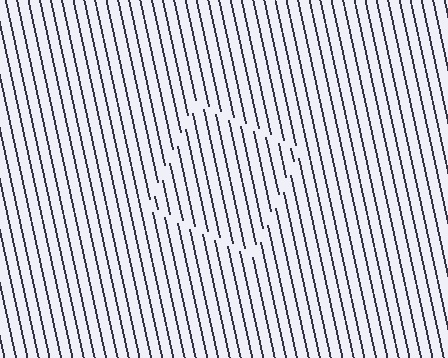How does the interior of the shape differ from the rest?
The interior of the shape contains the same grating, shifted by half a period — the contour is defined by the phase discontinuity where line-ends from the inner and outer gratings abut.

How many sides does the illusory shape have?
4 sides — the line-ends trace a square.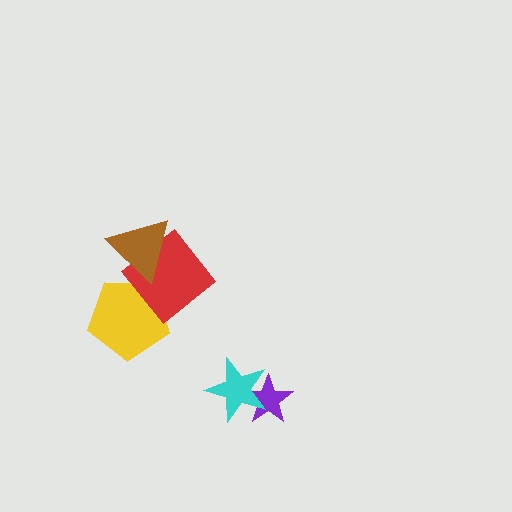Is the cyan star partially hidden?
No, no other shape covers it.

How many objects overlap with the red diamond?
2 objects overlap with the red diamond.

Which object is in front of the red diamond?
The brown triangle is in front of the red diamond.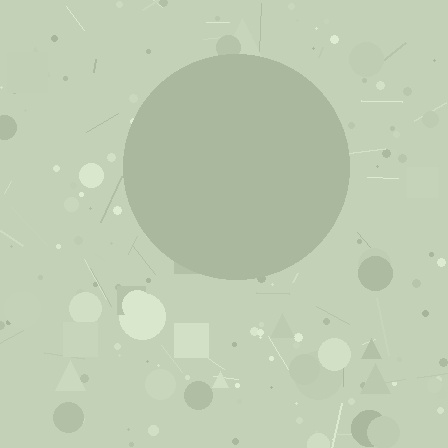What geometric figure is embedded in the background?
A circle is embedded in the background.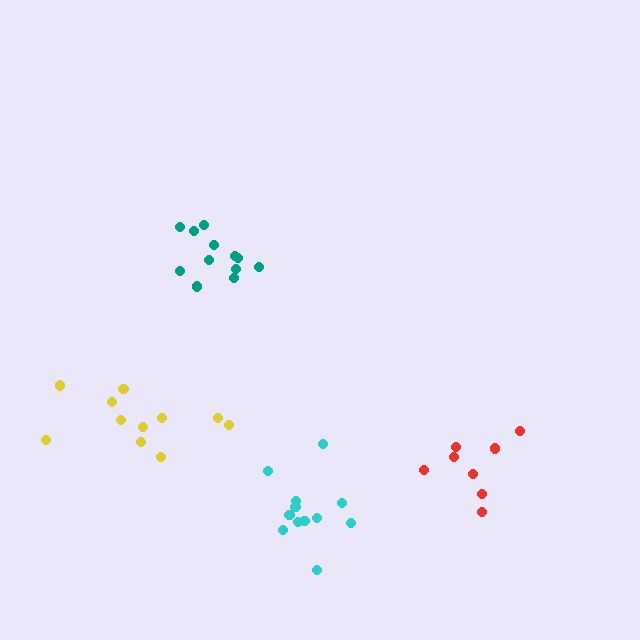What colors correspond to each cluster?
The clusters are colored: yellow, red, teal, cyan.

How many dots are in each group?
Group 1: 11 dots, Group 2: 8 dots, Group 3: 12 dots, Group 4: 12 dots (43 total).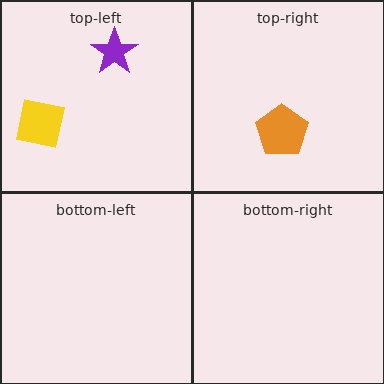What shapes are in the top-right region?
The orange pentagon.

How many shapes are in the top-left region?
2.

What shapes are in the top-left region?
The yellow square, the purple star.